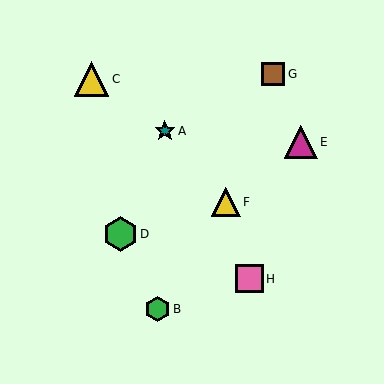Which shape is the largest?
The yellow triangle (labeled C) is the largest.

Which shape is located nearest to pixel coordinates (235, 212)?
The yellow triangle (labeled F) at (226, 202) is nearest to that location.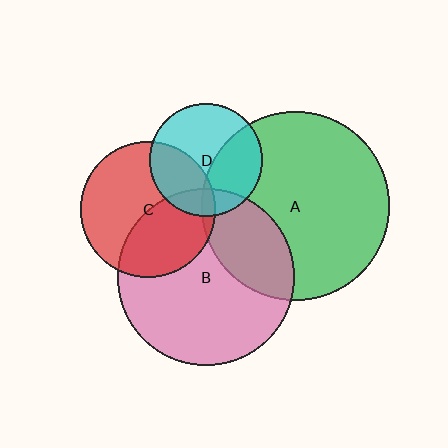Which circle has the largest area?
Circle A (green).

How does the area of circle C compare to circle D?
Approximately 1.4 times.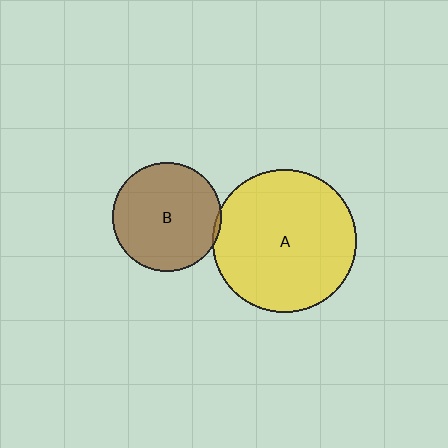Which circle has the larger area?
Circle A (yellow).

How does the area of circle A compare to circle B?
Approximately 1.7 times.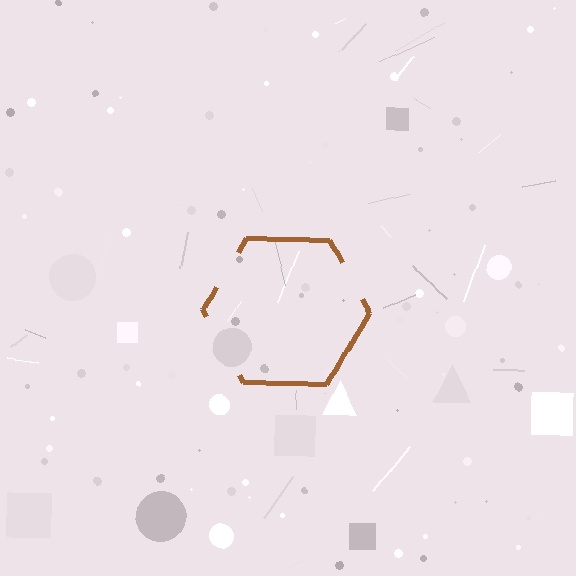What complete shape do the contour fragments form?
The contour fragments form a hexagon.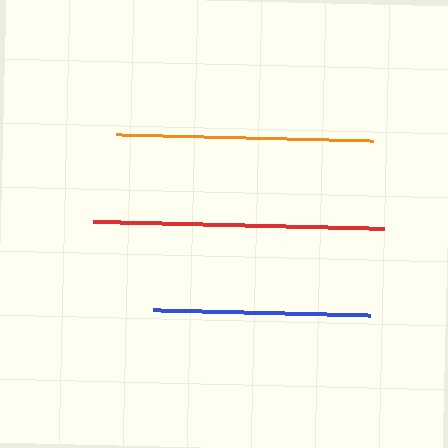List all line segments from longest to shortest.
From longest to shortest: red, orange, blue.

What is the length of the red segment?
The red segment is approximately 291 pixels long.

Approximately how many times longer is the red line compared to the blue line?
The red line is approximately 1.3 times the length of the blue line.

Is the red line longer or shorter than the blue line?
The red line is longer than the blue line.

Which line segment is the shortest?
The blue line is the shortest at approximately 217 pixels.